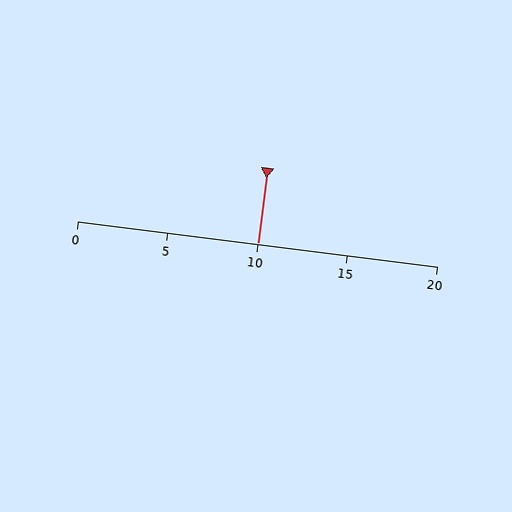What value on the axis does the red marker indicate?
The marker indicates approximately 10.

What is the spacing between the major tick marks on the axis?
The major ticks are spaced 5 apart.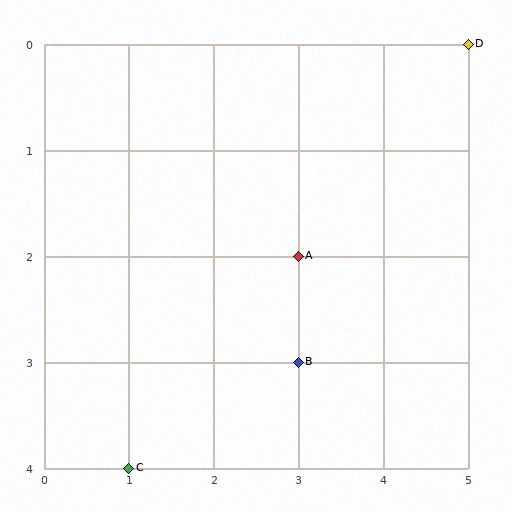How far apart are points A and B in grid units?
Points A and B are 1 row apart.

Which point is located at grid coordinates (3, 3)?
Point B is at (3, 3).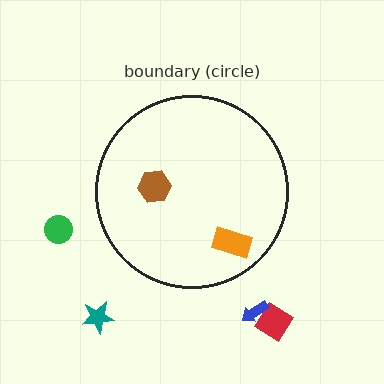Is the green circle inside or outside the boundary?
Outside.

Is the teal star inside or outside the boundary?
Outside.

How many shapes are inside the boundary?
2 inside, 4 outside.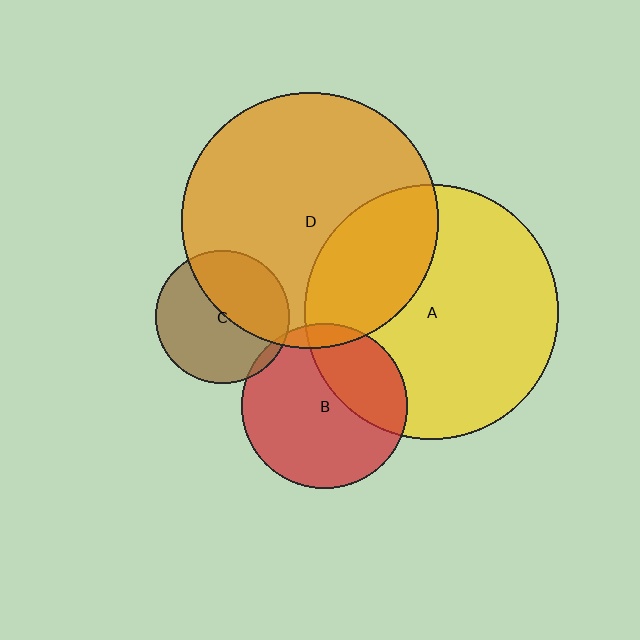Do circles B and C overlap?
Yes.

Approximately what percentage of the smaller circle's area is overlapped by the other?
Approximately 5%.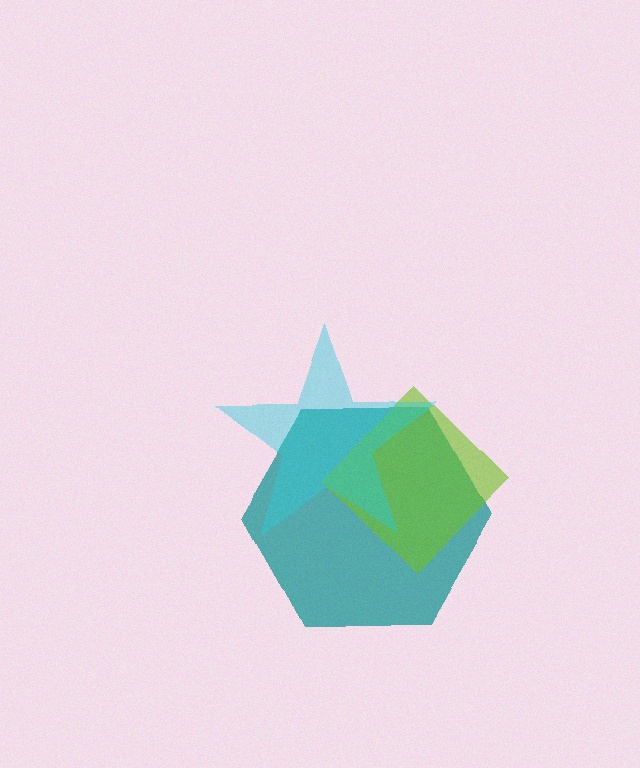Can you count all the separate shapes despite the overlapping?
Yes, there are 3 separate shapes.